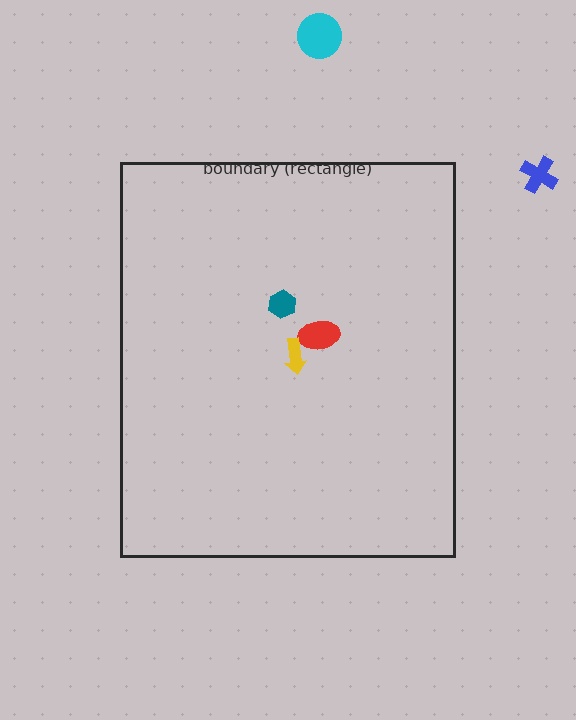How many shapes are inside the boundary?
3 inside, 2 outside.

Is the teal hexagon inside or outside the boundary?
Inside.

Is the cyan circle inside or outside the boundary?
Outside.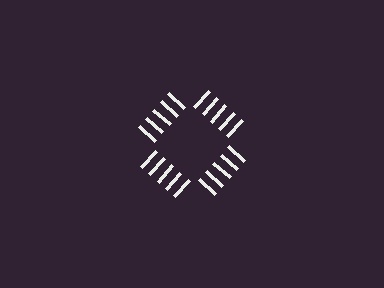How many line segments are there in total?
20 — 5 along each of the 4 edges.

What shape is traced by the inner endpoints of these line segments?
An illusory square — the line segments terminate on its edges but no continuous stroke is drawn.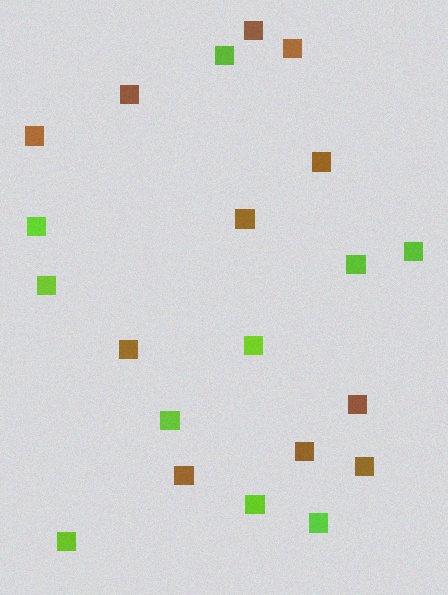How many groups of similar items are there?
There are 2 groups: one group of lime squares (10) and one group of brown squares (11).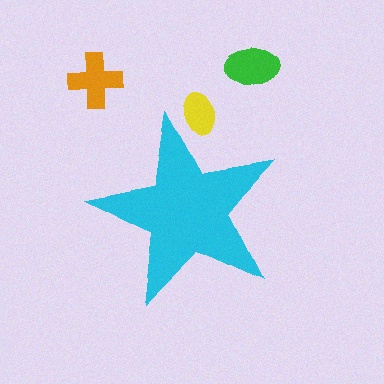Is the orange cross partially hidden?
No, the orange cross is fully visible.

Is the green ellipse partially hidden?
No, the green ellipse is fully visible.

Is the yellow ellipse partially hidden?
Yes, the yellow ellipse is partially hidden behind the cyan star.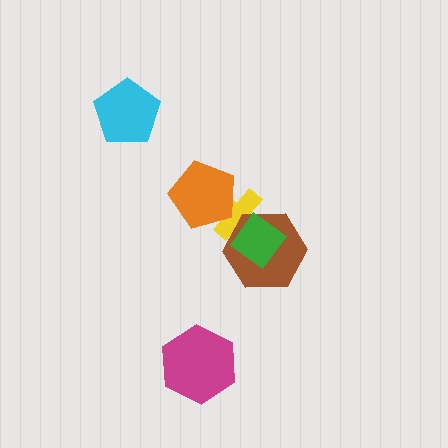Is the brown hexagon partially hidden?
Yes, it is partially covered by another shape.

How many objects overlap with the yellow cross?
3 objects overlap with the yellow cross.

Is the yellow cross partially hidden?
Yes, it is partially covered by another shape.